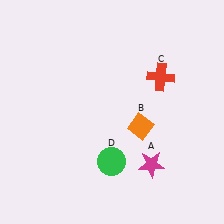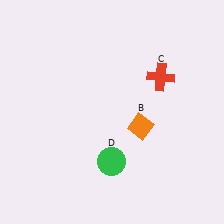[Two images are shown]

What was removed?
The magenta star (A) was removed in Image 2.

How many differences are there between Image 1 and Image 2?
There is 1 difference between the two images.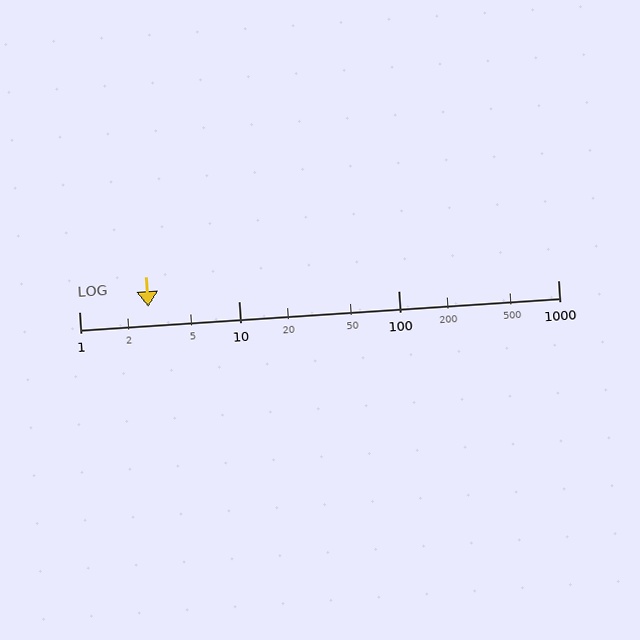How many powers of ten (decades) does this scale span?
The scale spans 3 decades, from 1 to 1000.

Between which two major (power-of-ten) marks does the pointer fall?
The pointer is between 1 and 10.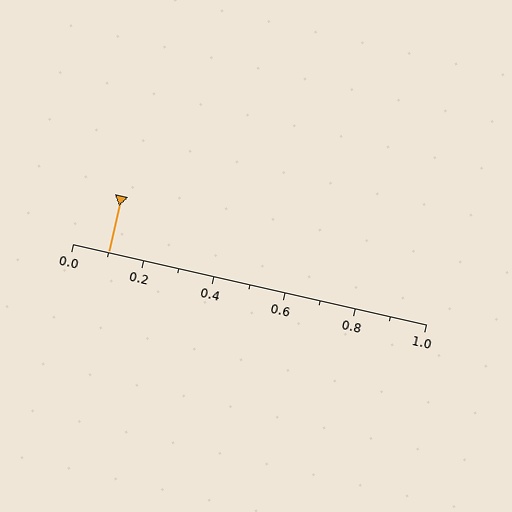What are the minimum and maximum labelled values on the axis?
The axis runs from 0.0 to 1.0.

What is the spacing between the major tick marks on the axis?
The major ticks are spaced 0.2 apart.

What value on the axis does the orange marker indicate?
The marker indicates approximately 0.1.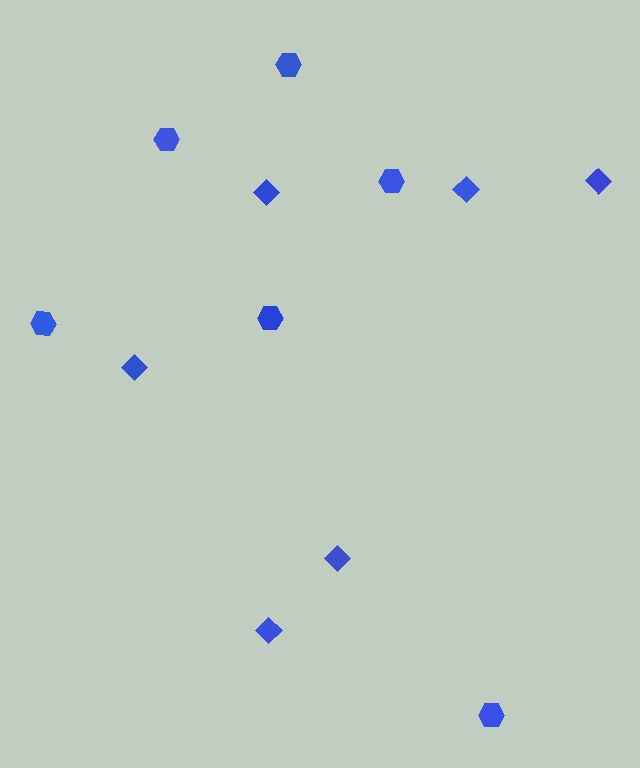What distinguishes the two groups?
There are 2 groups: one group of diamonds (6) and one group of hexagons (6).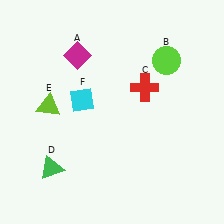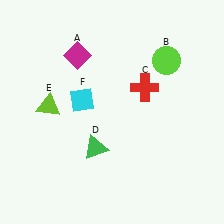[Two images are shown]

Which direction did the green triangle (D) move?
The green triangle (D) moved right.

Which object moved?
The green triangle (D) moved right.